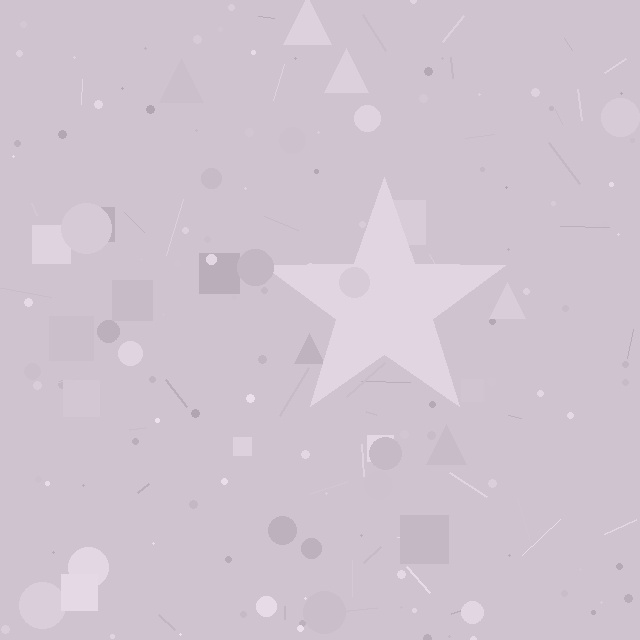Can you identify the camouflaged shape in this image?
The camouflaged shape is a star.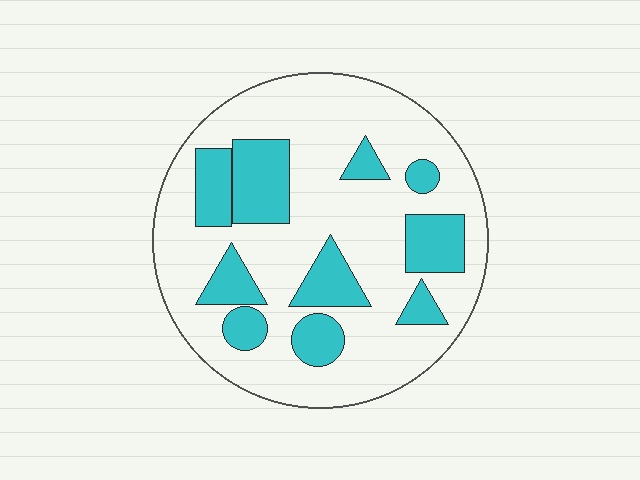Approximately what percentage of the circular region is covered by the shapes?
Approximately 25%.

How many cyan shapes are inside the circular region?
10.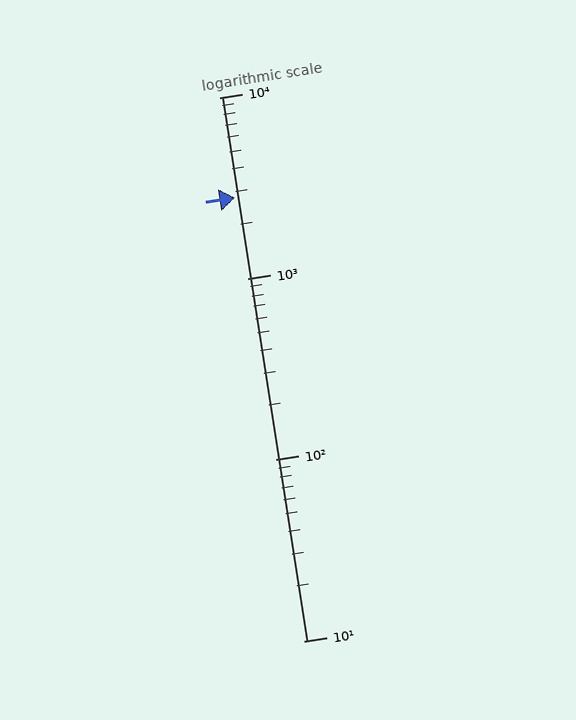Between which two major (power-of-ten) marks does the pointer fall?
The pointer is between 1000 and 10000.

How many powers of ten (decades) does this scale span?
The scale spans 3 decades, from 10 to 10000.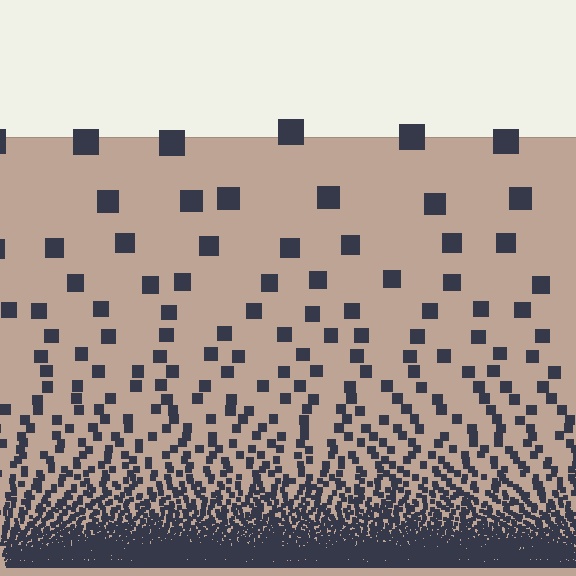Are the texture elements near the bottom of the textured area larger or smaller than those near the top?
Smaller. The gradient is inverted — elements near the bottom are smaller and denser.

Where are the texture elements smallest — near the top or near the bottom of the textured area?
Near the bottom.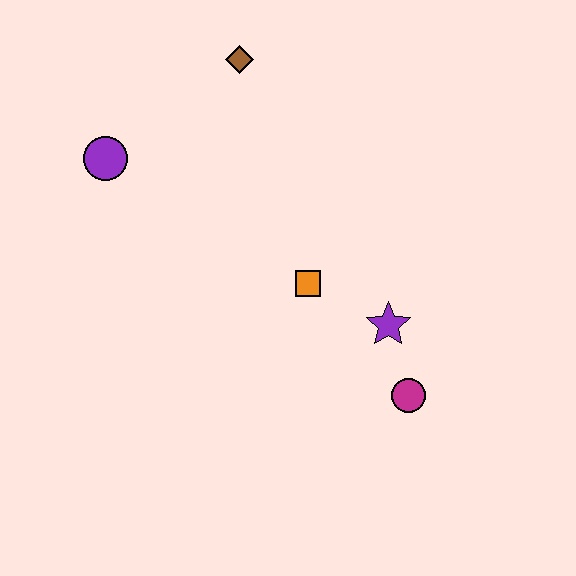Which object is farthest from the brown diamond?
The magenta circle is farthest from the brown diamond.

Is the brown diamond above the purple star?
Yes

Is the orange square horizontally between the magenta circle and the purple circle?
Yes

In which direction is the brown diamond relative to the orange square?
The brown diamond is above the orange square.